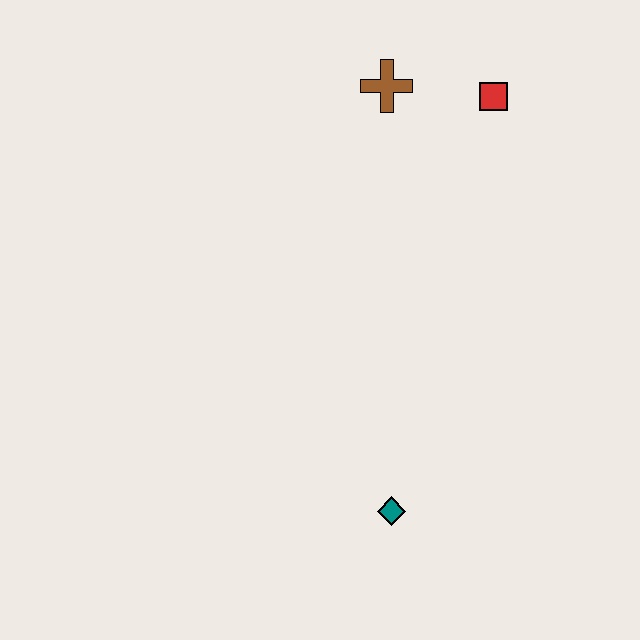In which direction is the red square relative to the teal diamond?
The red square is above the teal diamond.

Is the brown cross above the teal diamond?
Yes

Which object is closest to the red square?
The brown cross is closest to the red square.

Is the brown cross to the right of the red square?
No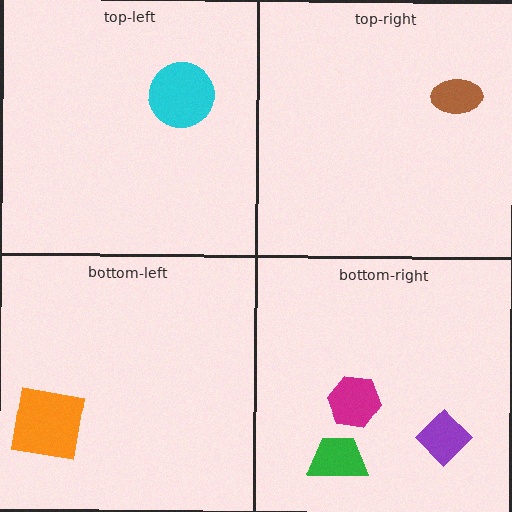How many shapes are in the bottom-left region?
1.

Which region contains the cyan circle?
The top-left region.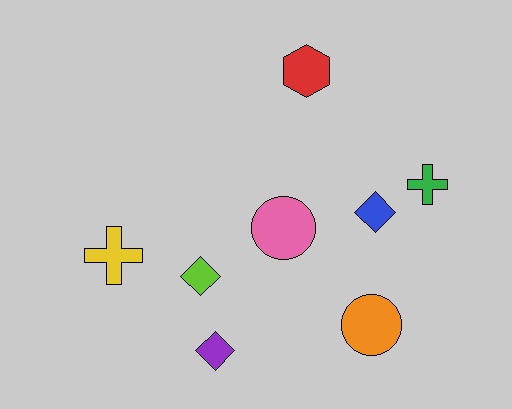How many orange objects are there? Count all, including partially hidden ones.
There is 1 orange object.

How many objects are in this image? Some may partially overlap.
There are 8 objects.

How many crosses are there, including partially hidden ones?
There are 2 crosses.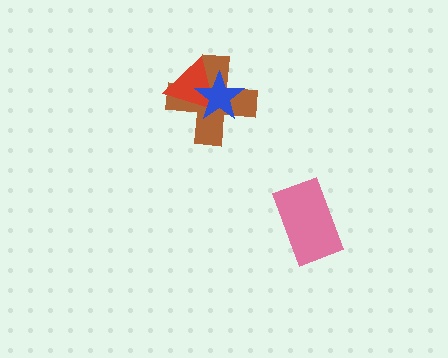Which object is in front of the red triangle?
The blue star is in front of the red triangle.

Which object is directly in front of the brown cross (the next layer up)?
The red triangle is directly in front of the brown cross.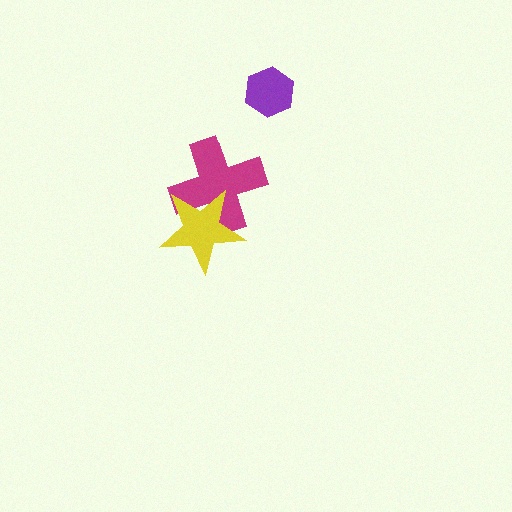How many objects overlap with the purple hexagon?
0 objects overlap with the purple hexagon.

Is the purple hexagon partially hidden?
No, no other shape covers it.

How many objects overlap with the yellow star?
1 object overlaps with the yellow star.